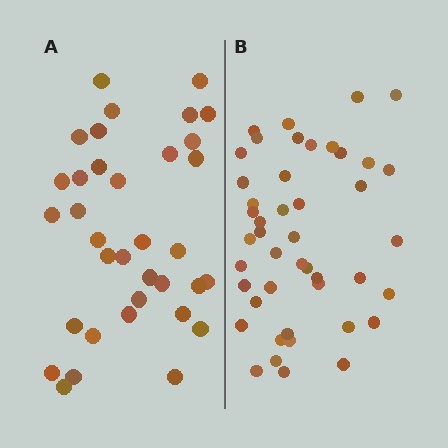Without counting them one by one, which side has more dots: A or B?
Region B (the right region) has more dots.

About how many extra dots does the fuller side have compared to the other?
Region B has roughly 10 or so more dots than region A.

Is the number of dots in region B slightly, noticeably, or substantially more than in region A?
Region B has noticeably more, but not dramatically so. The ratio is roughly 1.3 to 1.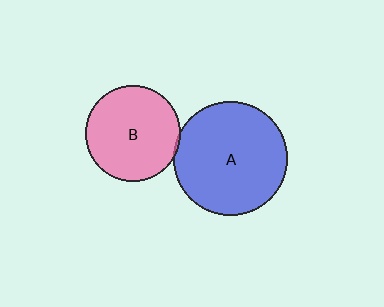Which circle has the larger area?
Circle A (blue).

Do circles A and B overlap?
Yes.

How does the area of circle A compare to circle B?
Approximately 1.4 times.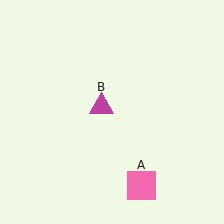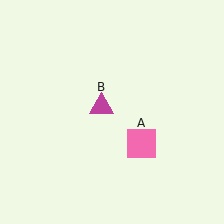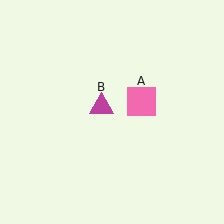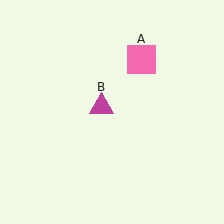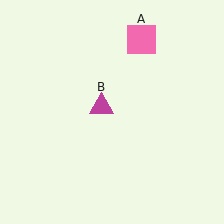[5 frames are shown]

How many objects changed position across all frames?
1 object changed position: pink square (object A).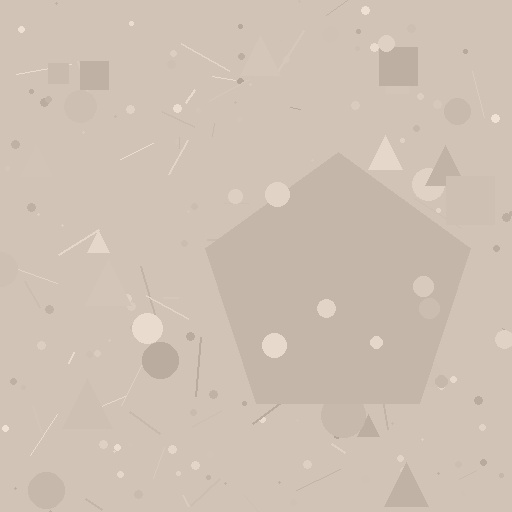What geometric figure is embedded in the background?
A pentagon is embedded in the background.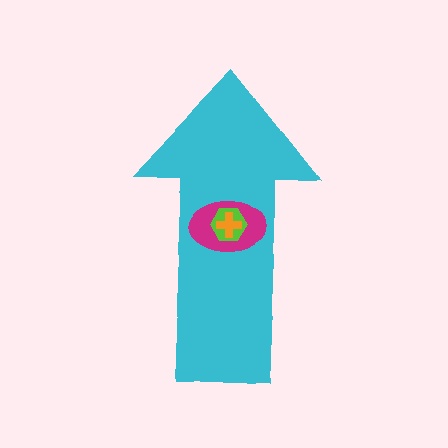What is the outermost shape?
The cyan arrow.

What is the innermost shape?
The orange cross.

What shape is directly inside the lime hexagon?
The orange cross.